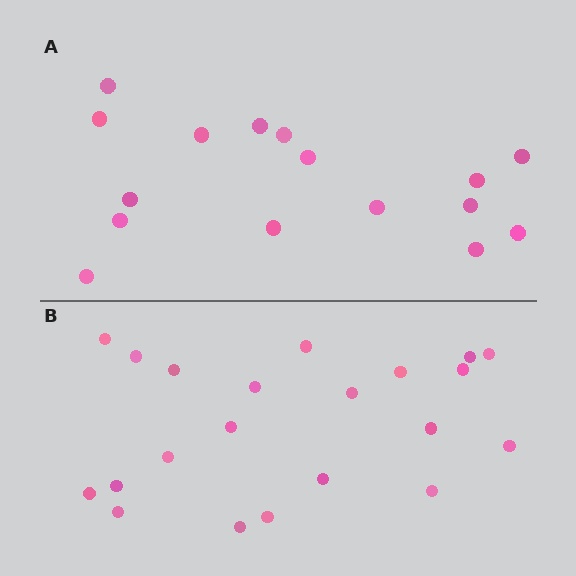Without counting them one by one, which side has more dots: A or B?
Region B (the bottom region) has more dots.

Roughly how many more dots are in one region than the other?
Region B has about 5 more dots than region A.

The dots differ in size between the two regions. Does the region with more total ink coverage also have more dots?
No. Region A has more total ink coverage because its dots are larger, but region B actually contains more individual dots. Total area can be misleading — the number of items is what matters here.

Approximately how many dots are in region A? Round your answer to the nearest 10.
About 20 dots. (The exact count is 16, which rounds to 20.)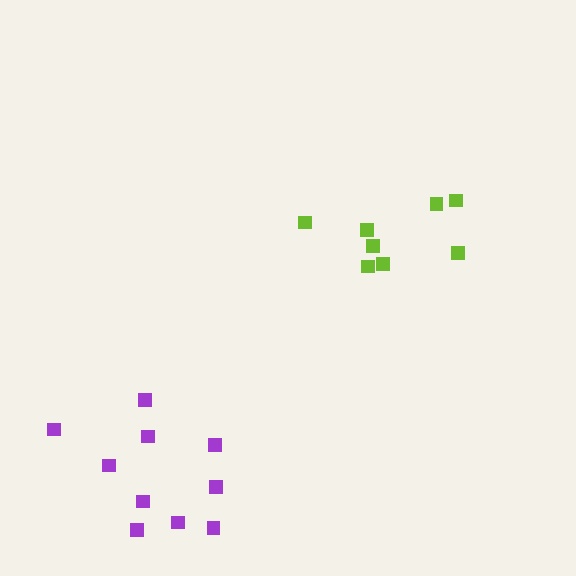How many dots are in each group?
Group 1: 8 dots, Group 2: 10 dots (18 total).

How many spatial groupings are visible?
There are 2 spatial groupings.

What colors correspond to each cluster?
The clusters are colored: lime, purple.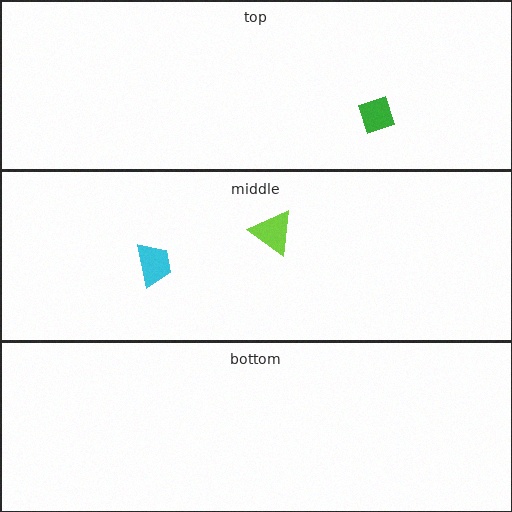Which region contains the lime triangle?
The middle region.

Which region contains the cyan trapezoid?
The middle region.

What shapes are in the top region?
The green diamond.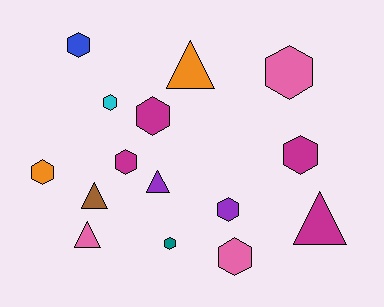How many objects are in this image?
There are 15 objects.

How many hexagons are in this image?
There are 10 hexagons.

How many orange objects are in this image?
There are 2 orange objects.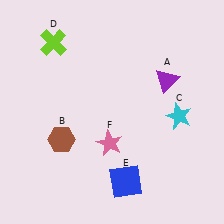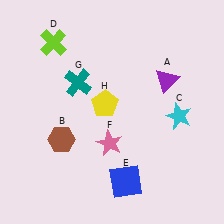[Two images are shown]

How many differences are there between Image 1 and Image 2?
There are 2 differences between the two images.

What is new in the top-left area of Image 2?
A yellow pentagon (H) was added in the top-left area of Image 2.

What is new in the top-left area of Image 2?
A teal cross (G) was added in the top-left area of Image 2.